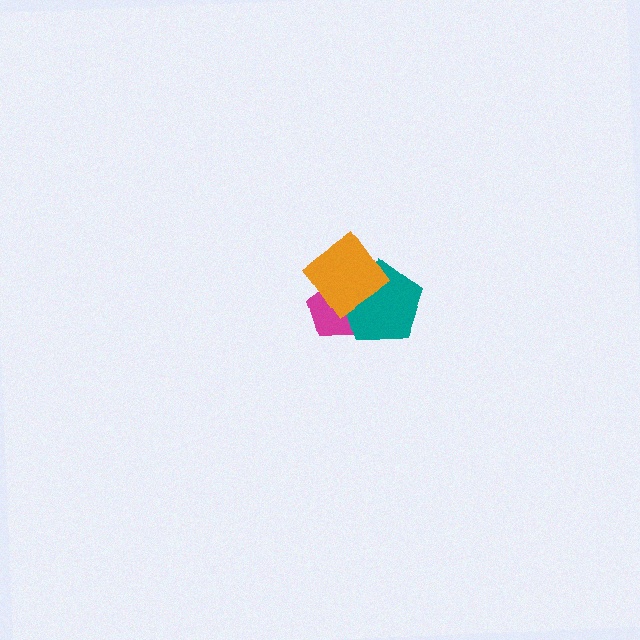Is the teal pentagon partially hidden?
Yes, it is partially covered by another shape.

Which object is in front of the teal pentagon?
The orange diamond is in front of the teal pentagon.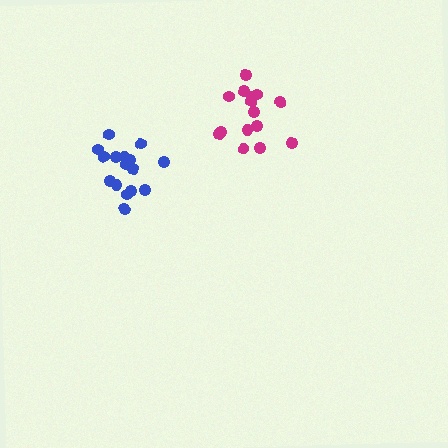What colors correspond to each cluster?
The clusters are colored: magenta, blue.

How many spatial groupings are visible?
There are 2 spatial groupings.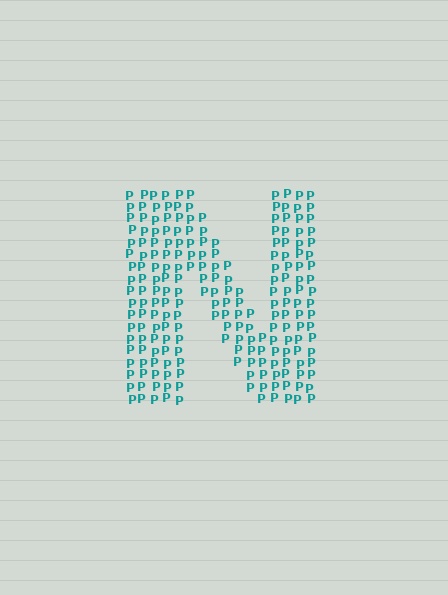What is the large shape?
The large shape is the letter N.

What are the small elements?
The small elements are letter P's.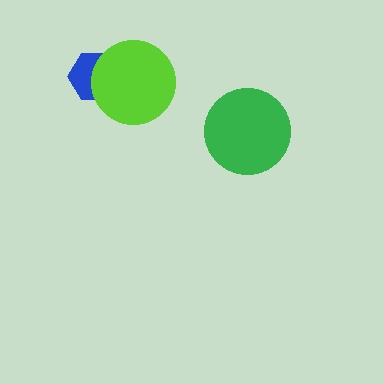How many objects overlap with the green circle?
0 objects overlap with the green circle.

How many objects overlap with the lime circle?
1 object overlaps with the lime circle.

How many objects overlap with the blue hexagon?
1 object overlaps with the blue hexagon.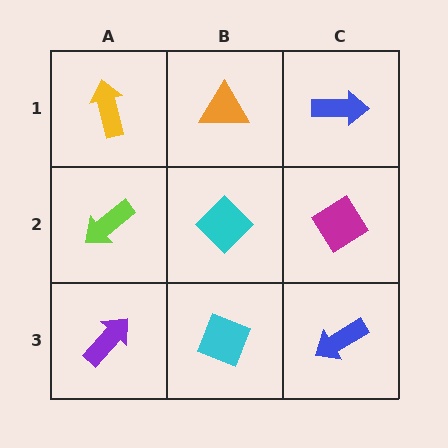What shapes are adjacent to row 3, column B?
A cyan diamond (row 2, column B), a purple arrow (row 3, column A), a blue arrow (row 3, column C).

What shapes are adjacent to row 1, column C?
A magenta diamond (row 2, column C), an orange triangle (row 1, column B).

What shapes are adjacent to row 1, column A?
A lime arrow (row 2, column A), an orange triangle (row 1, column B).